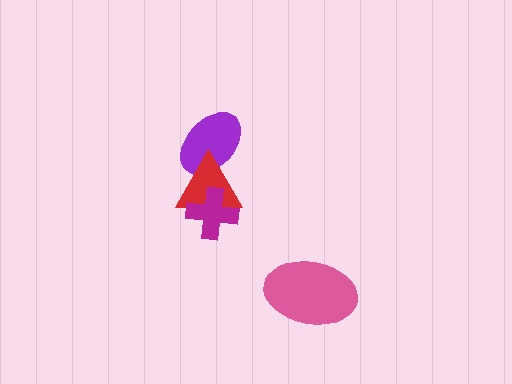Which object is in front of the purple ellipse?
The red triangle is in front of the purple ellipse.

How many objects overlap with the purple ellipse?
1 object overlaps with the purple ellipse.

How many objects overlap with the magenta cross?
1 object overlaps with the magenta cross.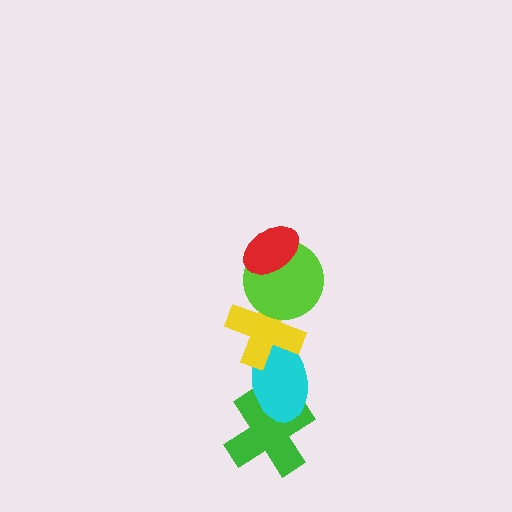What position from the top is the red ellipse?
The red ellipse is 1st from the top.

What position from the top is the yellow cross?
The yellow cross is 3rd from the top.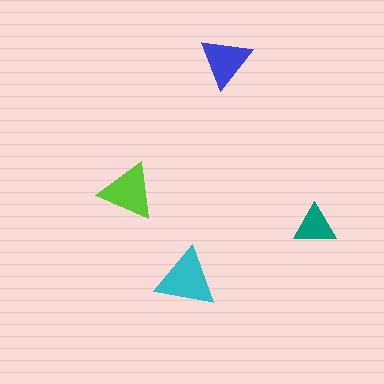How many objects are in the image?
There are 4 objects in the image.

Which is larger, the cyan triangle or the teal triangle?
The cyan one.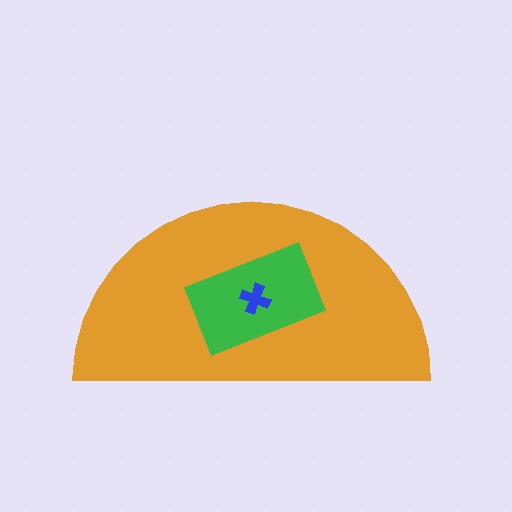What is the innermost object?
The blue cross.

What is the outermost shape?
The orange semicircle.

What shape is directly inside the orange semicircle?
The green rectangle.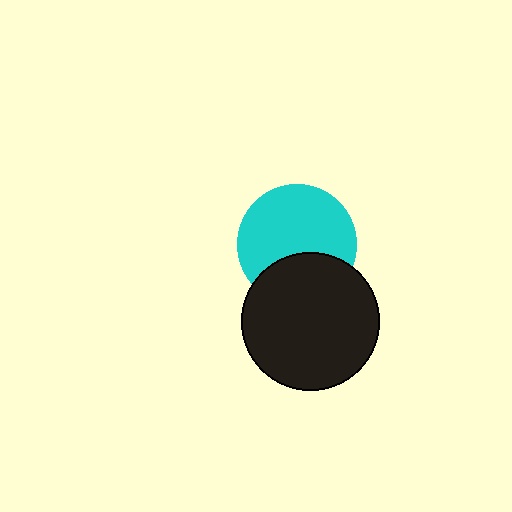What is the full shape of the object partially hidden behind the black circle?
The partially hidden object is a cyan circle.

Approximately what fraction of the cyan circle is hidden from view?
Roughly 33% of the cyan circle is hidden behind the black circle.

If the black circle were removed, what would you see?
You would see the complete cyan circle.